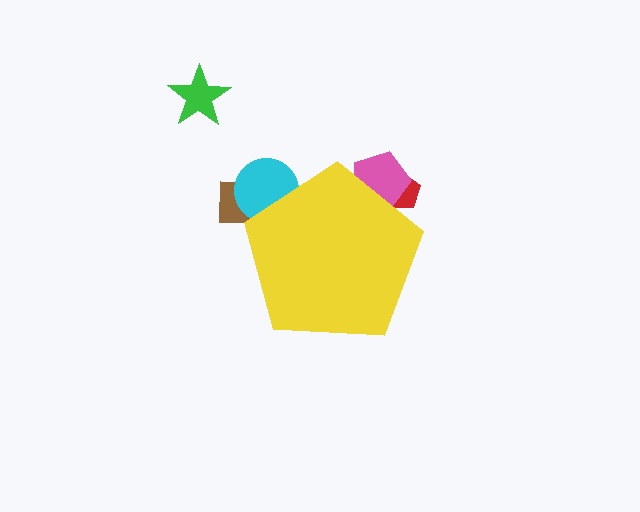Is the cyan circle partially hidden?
Yes, the cyan circle is partially hidden behind the yellow pentagon.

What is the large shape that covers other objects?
A yellow pentagon.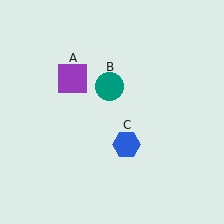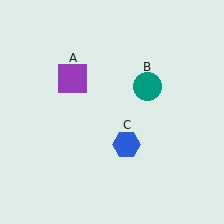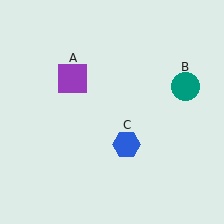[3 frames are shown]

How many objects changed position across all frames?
1 object changed position: teal circle (object B).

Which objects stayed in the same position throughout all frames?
Purple square (object A) and blue hexagon (object C) remained stationary.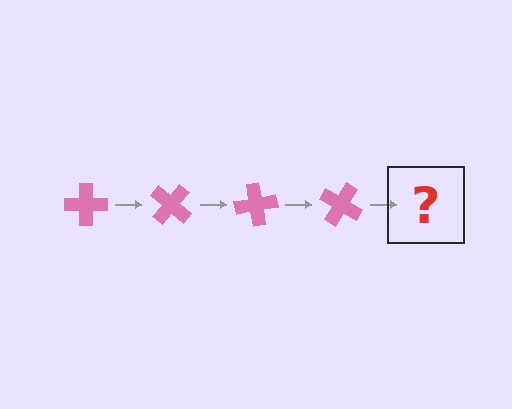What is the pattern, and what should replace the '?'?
The pattern is that the cross rotates 40 degrees each step. The '?' should be a pink cross rotated 160 degrees.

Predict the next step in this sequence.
The next step is a pink cross rotated 160 degrees.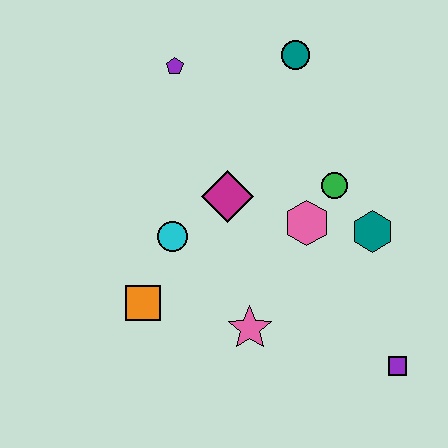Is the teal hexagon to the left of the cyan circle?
No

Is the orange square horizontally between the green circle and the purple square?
No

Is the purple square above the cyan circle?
No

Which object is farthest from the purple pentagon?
The purple square is farthest from the purple pentagon.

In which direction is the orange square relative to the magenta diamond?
The orange square is below the magenta diamond.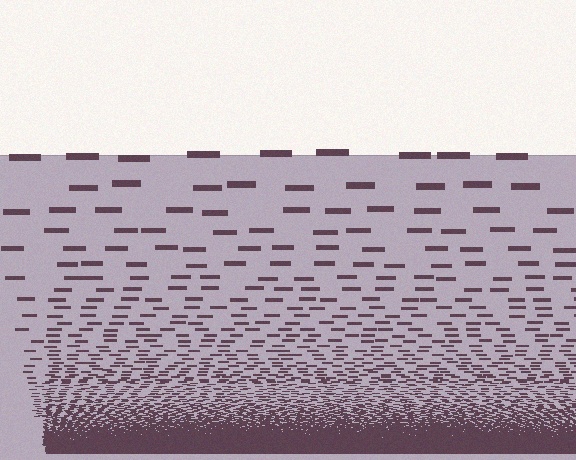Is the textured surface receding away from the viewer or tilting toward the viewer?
The surface appears to tilt toward the viewer. Texture elements get larger and sparser toward the top.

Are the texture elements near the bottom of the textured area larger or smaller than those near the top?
Smaller. The gradient is inverted — elements near the bottom are smaller and denser.